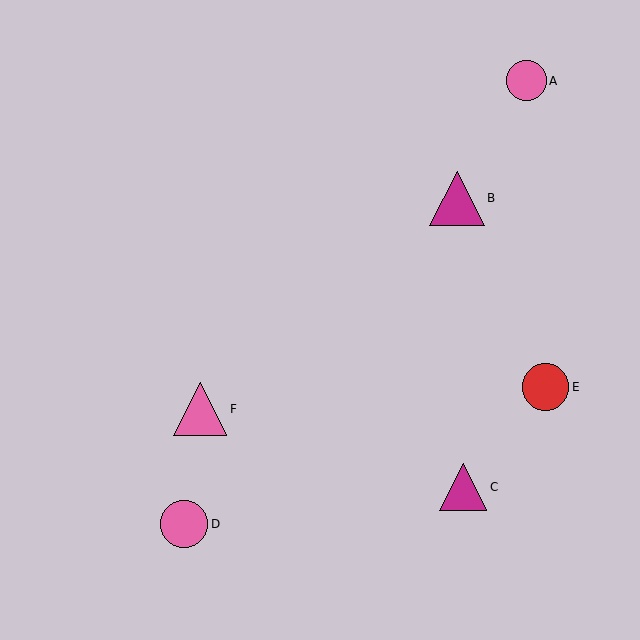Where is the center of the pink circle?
The center of the pink circle is at (184, 524).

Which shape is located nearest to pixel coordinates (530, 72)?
The pink circle (labeled A) at (526, 81) is nearest to that location.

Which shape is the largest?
The magenta triangle (labeled B) is the largest.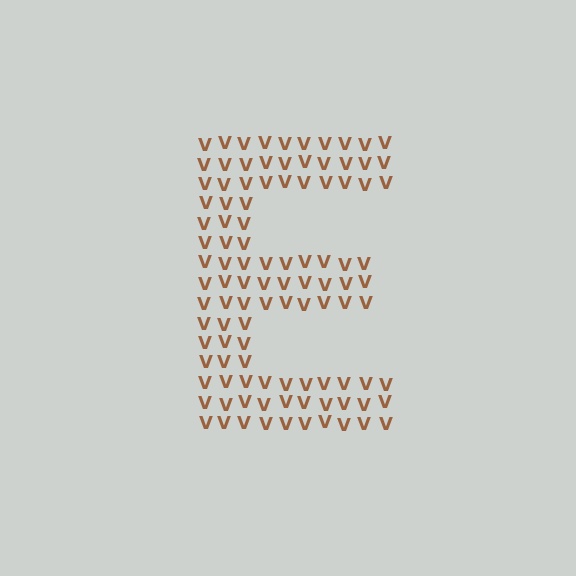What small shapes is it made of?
It is made of small letter V's.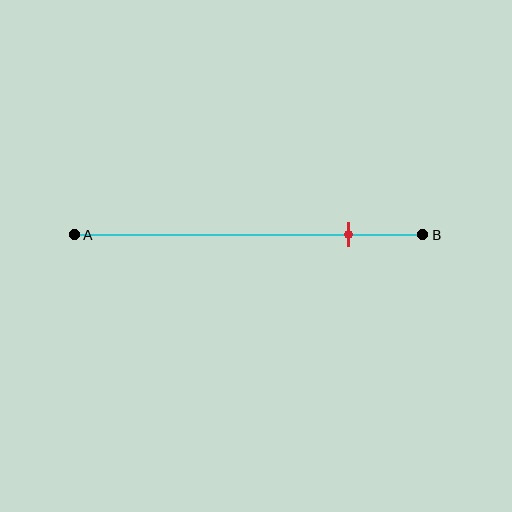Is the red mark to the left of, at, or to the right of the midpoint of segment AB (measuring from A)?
The red mark is to the right of the midpoint of segment AB.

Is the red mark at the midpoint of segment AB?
No, the mark is at about 80% from A, not at the 50% midpoint.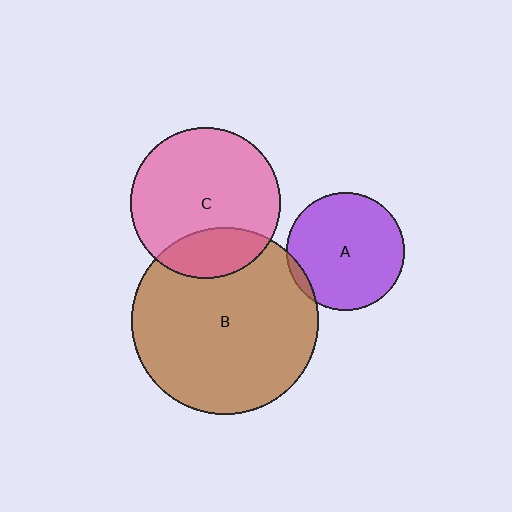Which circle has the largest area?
Circle B (brown).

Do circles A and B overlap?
Yes.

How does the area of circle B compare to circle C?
Approximately 1.5 times.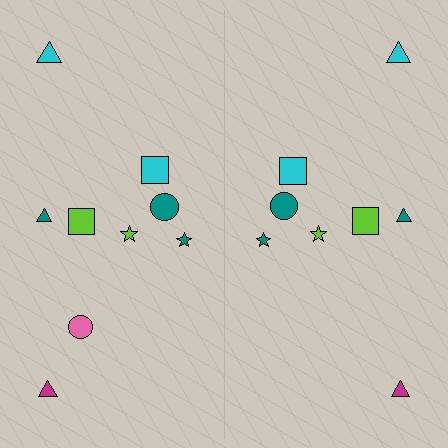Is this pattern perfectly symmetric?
No, the pattern is not perfectly symmetric. A pink circle is missing from the right side.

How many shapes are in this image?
There are 17 shapes in this image.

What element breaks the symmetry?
A pink circle is missing from the right side.